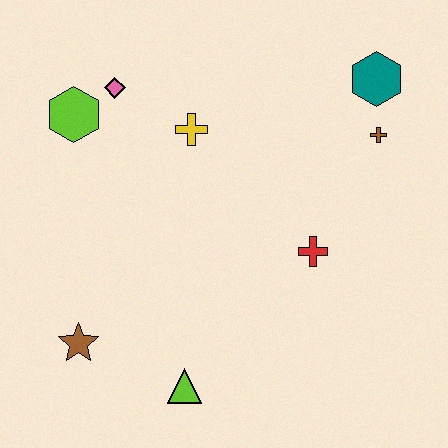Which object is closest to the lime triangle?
The brown star is closest to the lime triangle.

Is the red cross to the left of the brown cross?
Yes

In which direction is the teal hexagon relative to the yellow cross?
The teal hexagon is to the right of the yellow cross.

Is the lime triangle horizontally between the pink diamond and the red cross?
Yes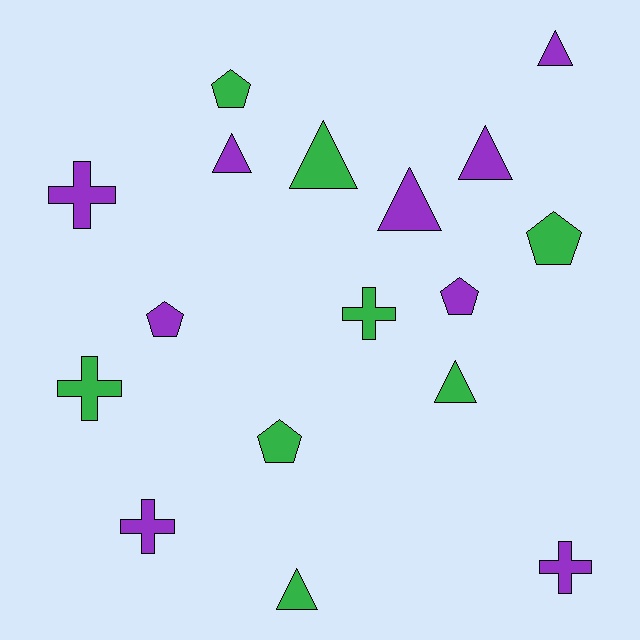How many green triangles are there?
There are 3 green triangles.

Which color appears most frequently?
Purple, with 9 objects.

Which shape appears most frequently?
Triangle, with 7 objects.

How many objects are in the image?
There are 17 objects.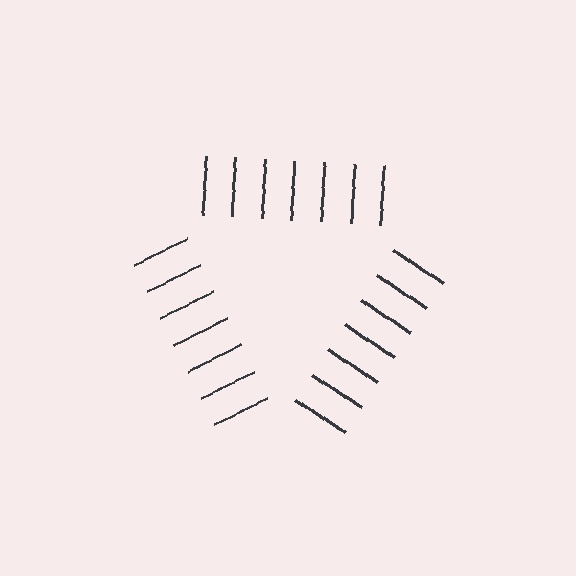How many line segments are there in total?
21 — 7 along each of the 3 edges.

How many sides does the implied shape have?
3 sides — the line-ends trace a triangle.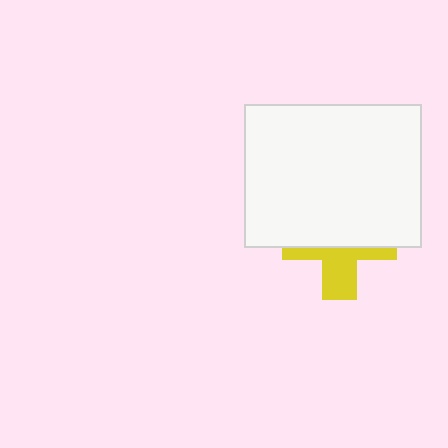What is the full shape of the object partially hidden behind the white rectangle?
The partially hidden object is a yellow cross.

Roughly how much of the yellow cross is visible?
A small part of it is visible (roughly 40%).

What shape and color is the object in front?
The object in front is a white rectangle.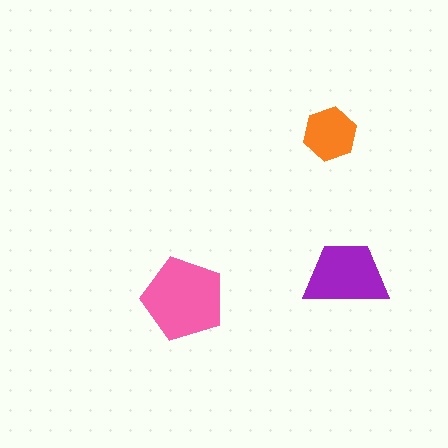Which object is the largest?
The pink pentagon.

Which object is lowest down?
The pink pentagon is bottommost.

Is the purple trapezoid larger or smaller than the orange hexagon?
Larger.